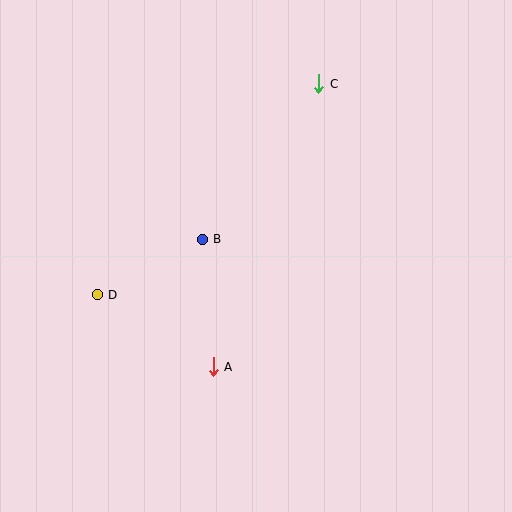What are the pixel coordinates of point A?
Point A is at (213, 367).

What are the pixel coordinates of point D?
Point D is at (97, 295).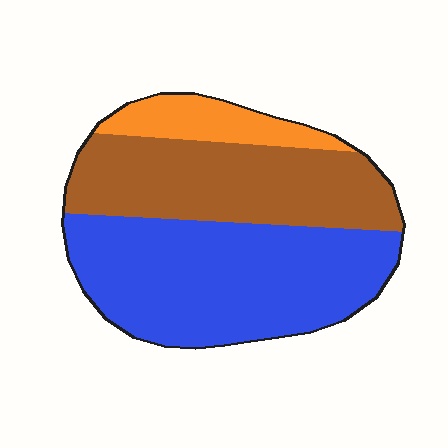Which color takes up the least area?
Orange, at roughly 10%.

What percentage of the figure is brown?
Brown covers 37% of the figure.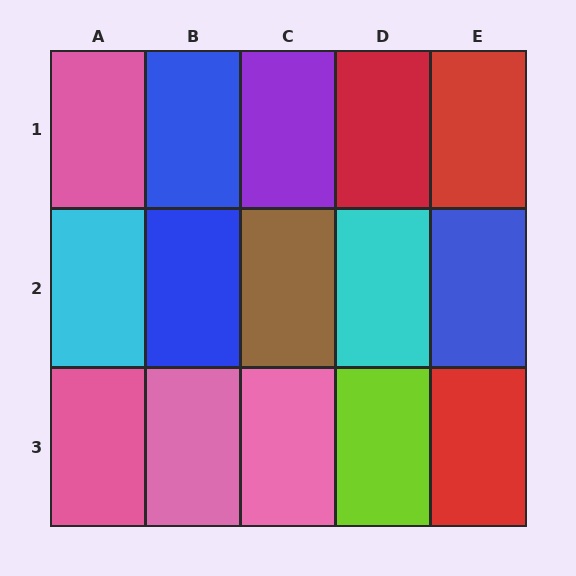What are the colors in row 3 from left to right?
Pink, pink, pink, lime, red.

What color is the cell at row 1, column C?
Purple.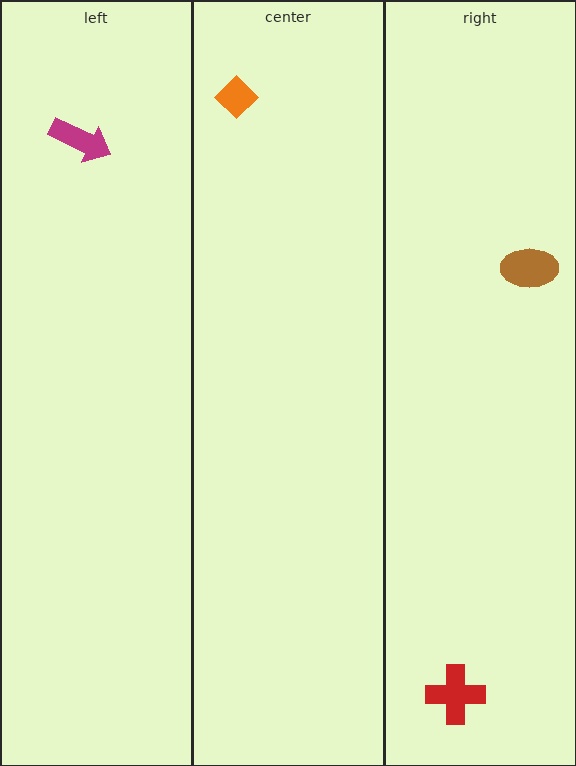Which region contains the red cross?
The right region.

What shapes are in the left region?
The magenta arrow.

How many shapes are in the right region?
2.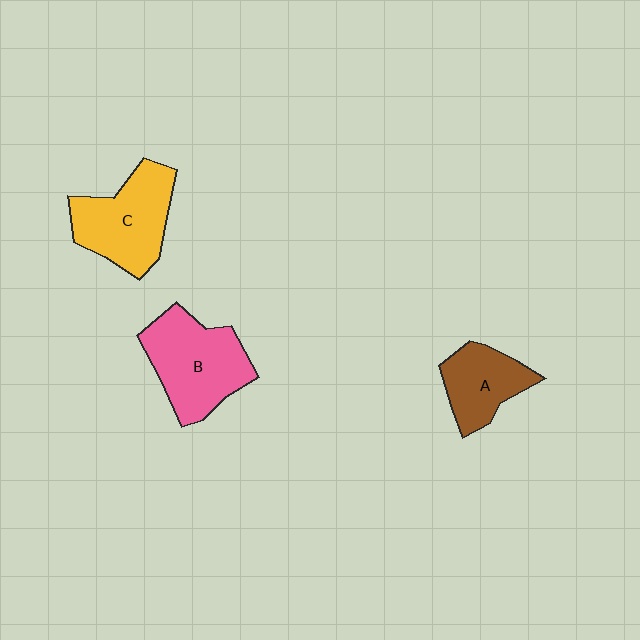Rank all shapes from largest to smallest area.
From largest to smallest: B (pink), C (yellow), A (brown).